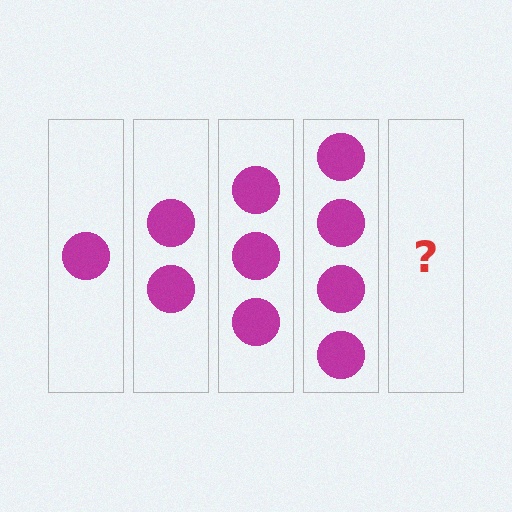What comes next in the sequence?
The next element should be 5 circles.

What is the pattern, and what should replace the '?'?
The pattern is that each step adds one more circle. The '?' should be 5 circles.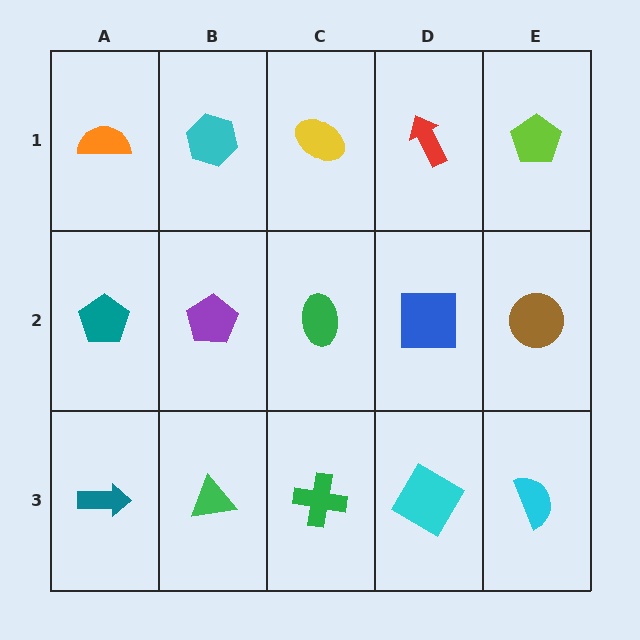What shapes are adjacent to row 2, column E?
A lime pentagon (row 1, column E), a cyan semicircle (row 3, column E), a blue square (row 2, column D).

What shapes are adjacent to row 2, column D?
A red arrow (row 1, column D), a cyan square (row 3, column D), a green ellipse (row 2, column C), a brown circle (row 2, column E).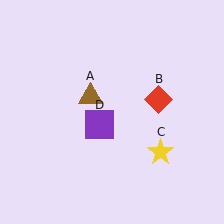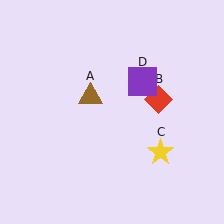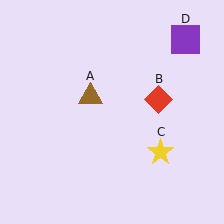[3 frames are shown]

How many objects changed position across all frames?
1 object changed position: purple square (object D).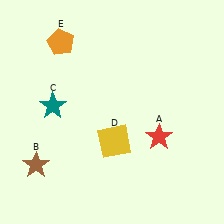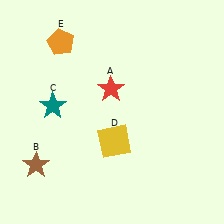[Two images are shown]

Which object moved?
The red star (A) moved left.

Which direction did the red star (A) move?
The red star (A) moved left.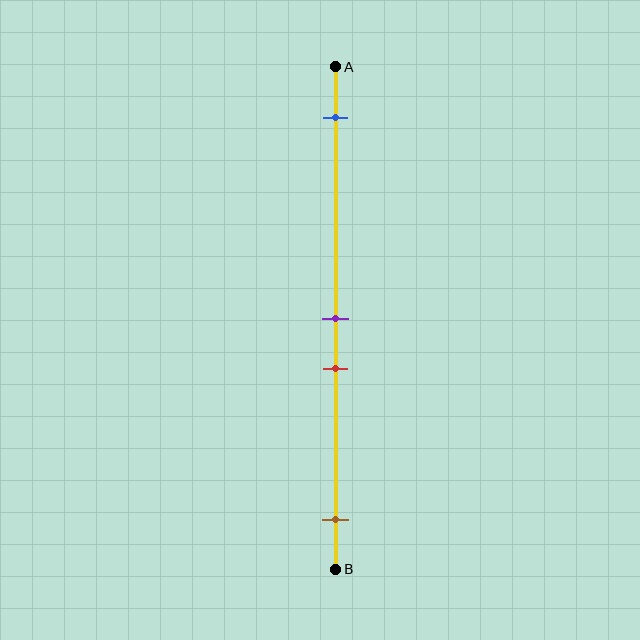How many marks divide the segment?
There are 4 marks dividing the segment.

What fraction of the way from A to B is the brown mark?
The brown mark is approximately 90% (0.9) of the way from A to B.